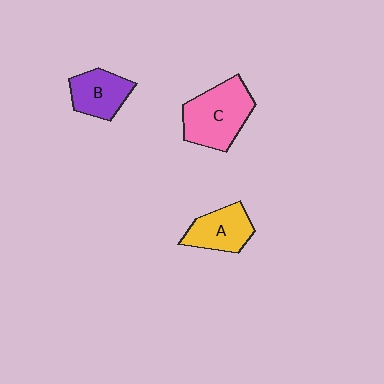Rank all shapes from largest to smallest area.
From largest to smallest: C (pink), A (yellow), B (purple).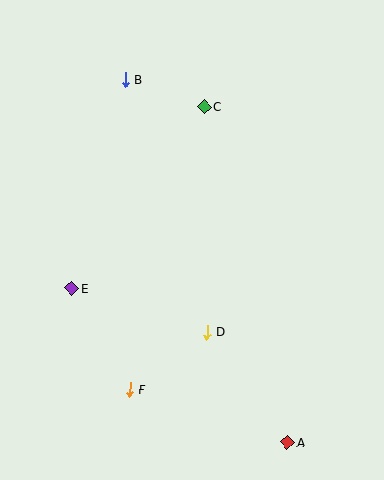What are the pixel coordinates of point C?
Point C is at (204, 107).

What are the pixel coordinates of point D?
Point D is at (207, 332).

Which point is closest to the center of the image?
Point D at (207, 332) is closest to the center.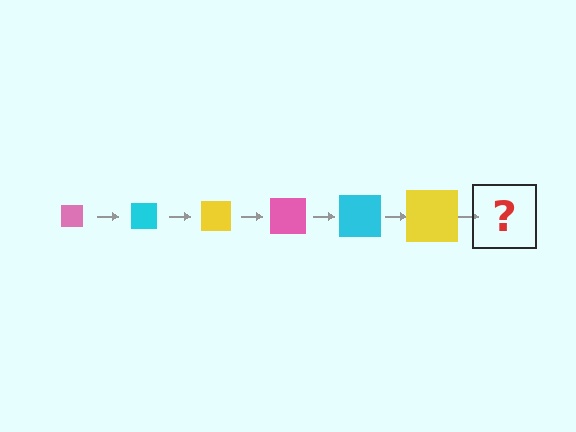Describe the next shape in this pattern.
It should be a pink square, larger than the previous one.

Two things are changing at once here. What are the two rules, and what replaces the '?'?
The two rules are that the square grows larger each step and the color cycles through pink, cyan, and yellow. The '?' should be a pink square, larger than the previous one.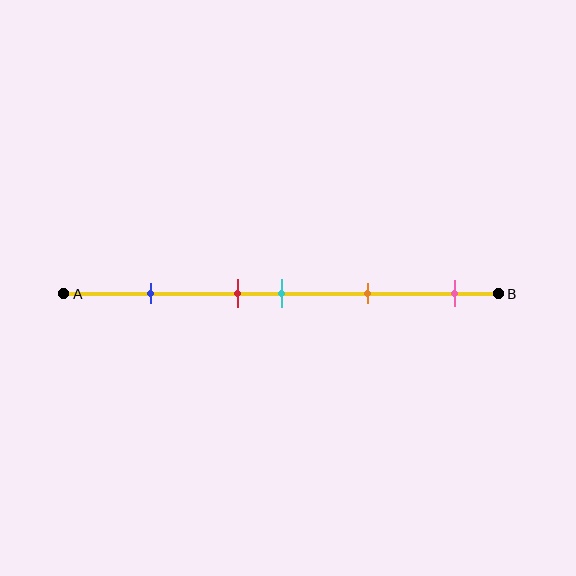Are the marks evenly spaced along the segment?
No, the marks are not evenly spaced.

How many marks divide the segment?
There are 5 marks dividing the segment.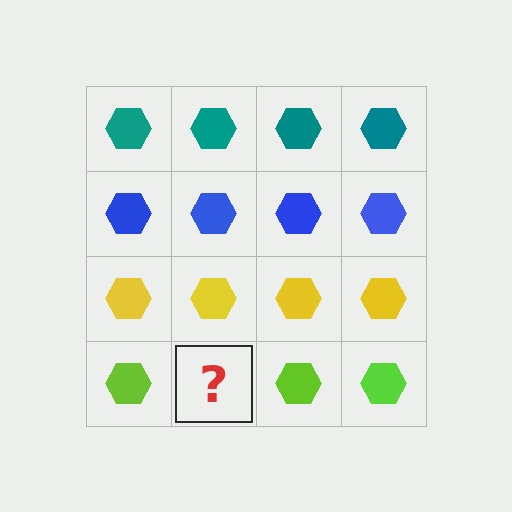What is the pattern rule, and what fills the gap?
The rule is that each row has a consistent color. The gap should be filled with a lime hexagon.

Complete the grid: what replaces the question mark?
The question mark should be replaced with a lime hexagon.